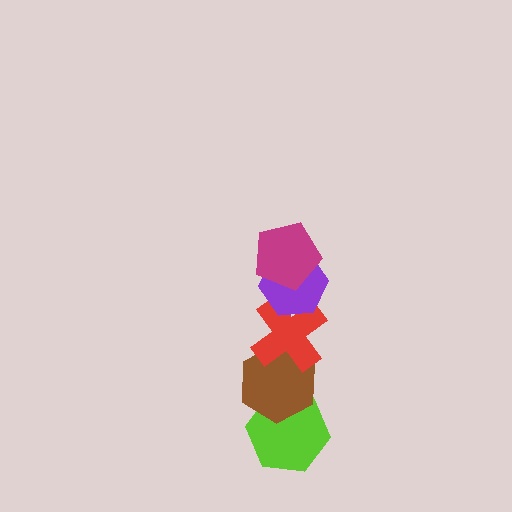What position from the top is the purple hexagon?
The purple hexagon is 2nd from the top.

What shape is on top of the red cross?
The purple hexagon is on top of the red cross.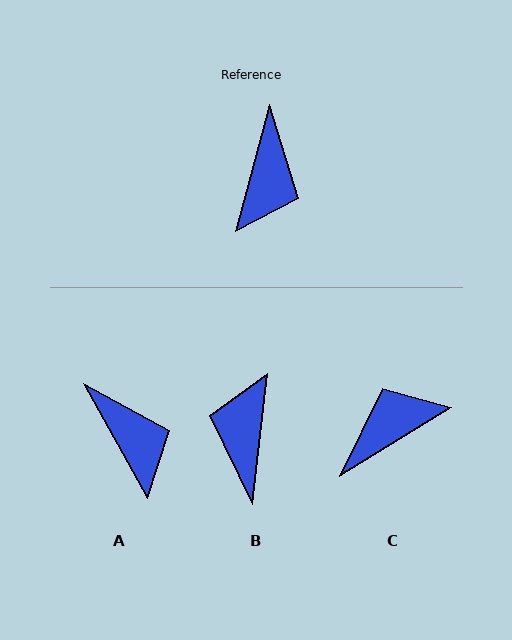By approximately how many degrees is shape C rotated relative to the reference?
Approximately 137 degrees counter-clockwise.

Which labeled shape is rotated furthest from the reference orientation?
B, about 171 degrees away.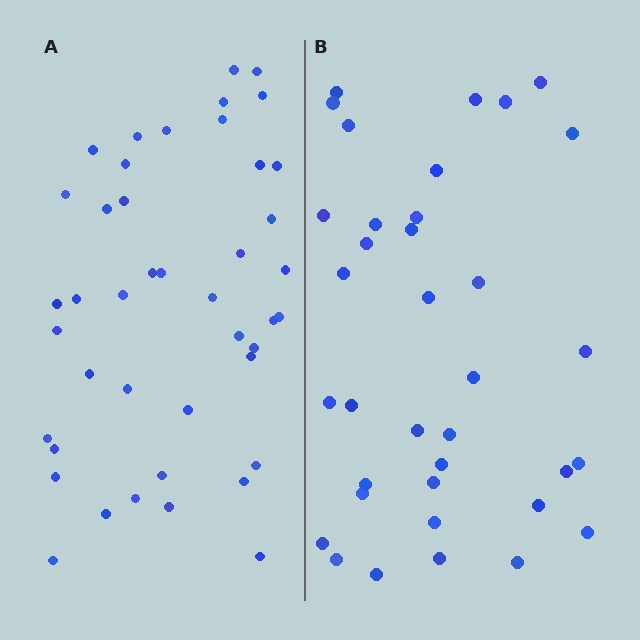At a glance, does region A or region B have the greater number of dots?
Region A (the left region) has more dots.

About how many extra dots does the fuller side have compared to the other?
Region A has roughly 8 or so more dots than region B.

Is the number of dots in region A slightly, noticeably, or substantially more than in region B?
Region A has only slightly more — the two regions are fairly close. The ratio is roughly 1.2 to 1.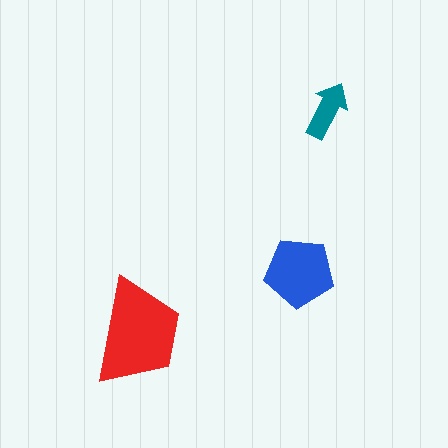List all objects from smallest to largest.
The teal arrow, the blue pentagon, the red trapezoid.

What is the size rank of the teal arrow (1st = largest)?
3rd.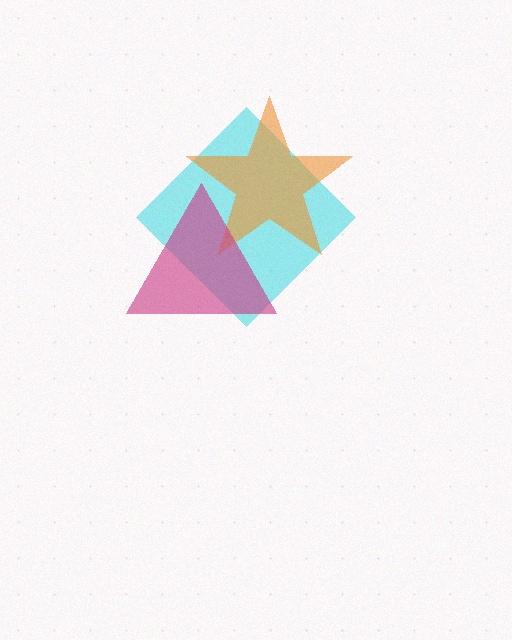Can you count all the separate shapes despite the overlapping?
Yes, there are 3 separate shapes.